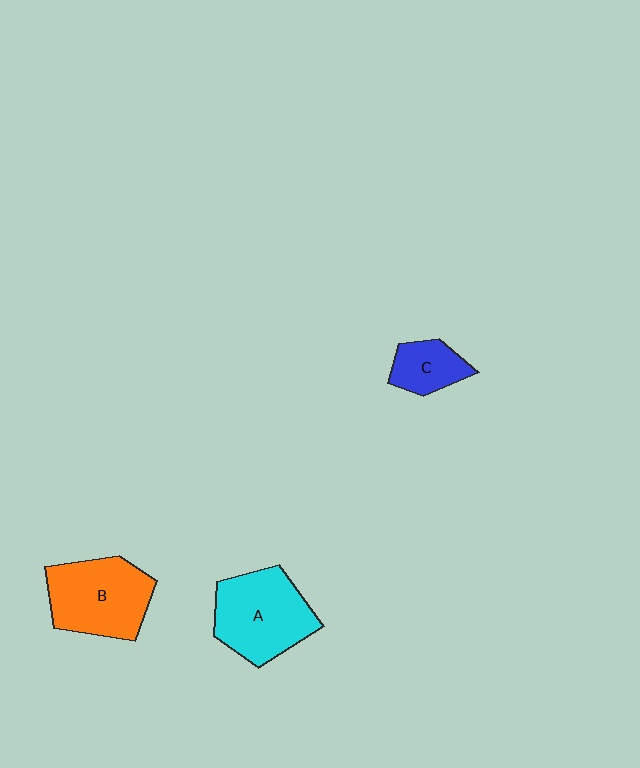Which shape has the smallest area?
Shape C (blue).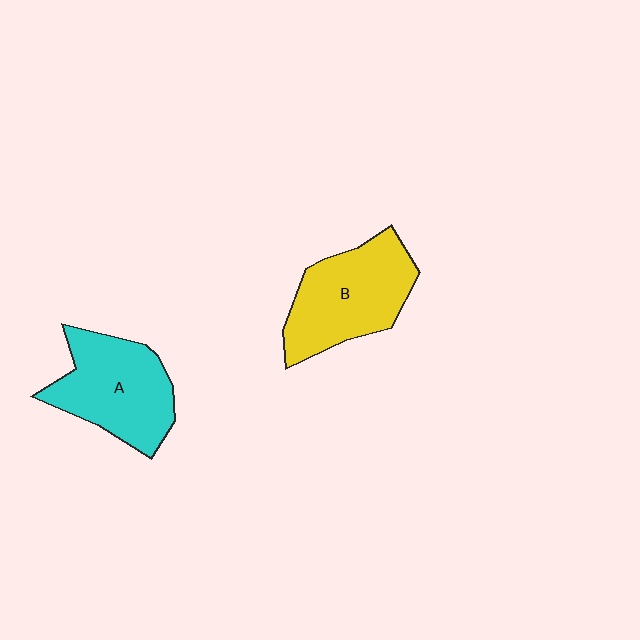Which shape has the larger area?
Shape B (yellow).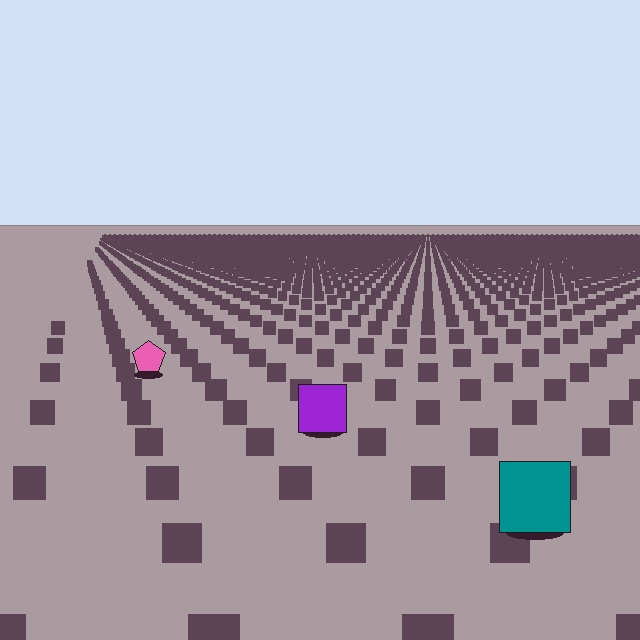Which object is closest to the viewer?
The teal square is closest. The texture marks near it are larger and more spread out.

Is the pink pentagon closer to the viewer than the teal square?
No. The teal square is closer — you can tell from the texture gradient: the ground texture is coarser near it.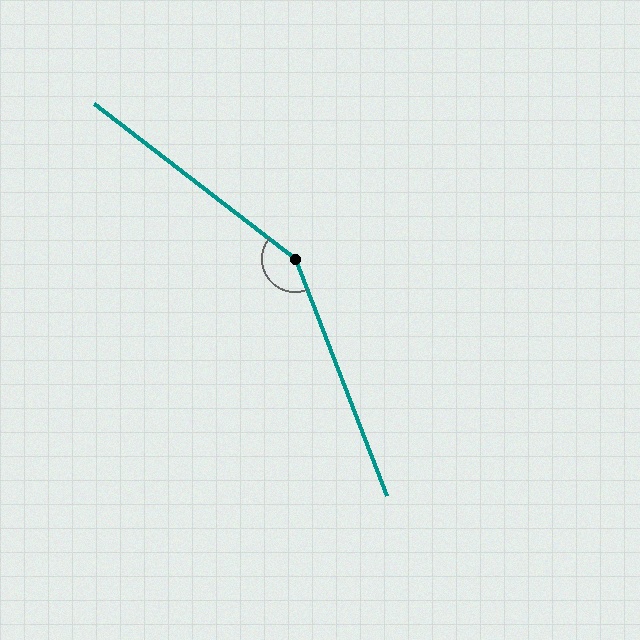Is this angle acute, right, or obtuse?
It is obtuse.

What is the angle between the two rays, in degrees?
Approximately 149 degrees.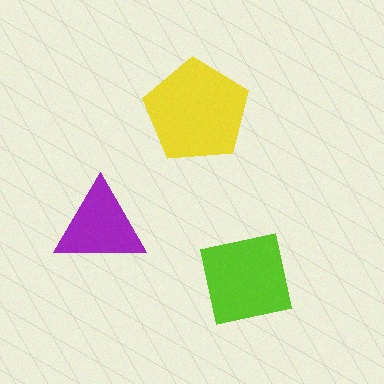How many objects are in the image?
There are 3 objects in the image.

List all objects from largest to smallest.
The yellow pentagon, the lime square, the purple triangle.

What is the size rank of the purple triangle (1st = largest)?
3rd.